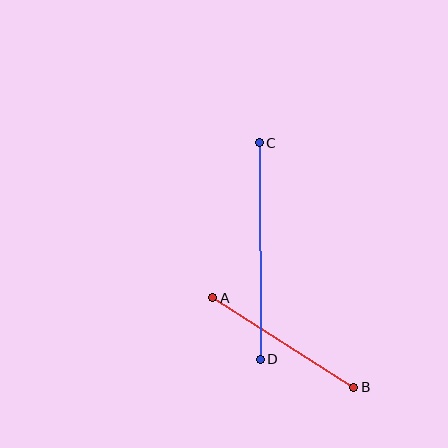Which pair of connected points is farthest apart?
Points C and D are farthest apart.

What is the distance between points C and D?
The distance is approximately 217 pixels.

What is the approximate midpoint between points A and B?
The midpoint is at approximately (283, 343) pixels.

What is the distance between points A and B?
The distance is approximately 167 pixels.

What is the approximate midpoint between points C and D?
The midpoint is at approximately (260, 251) pixels.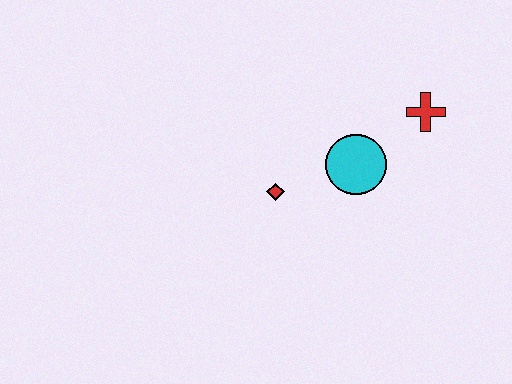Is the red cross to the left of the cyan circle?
No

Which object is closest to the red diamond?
The cyan circle is closest to the red diamond.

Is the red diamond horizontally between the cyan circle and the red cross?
No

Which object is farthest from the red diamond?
The red cross is farthest from the red diamond.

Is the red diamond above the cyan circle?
No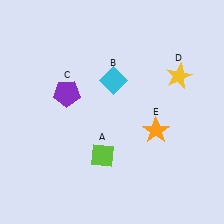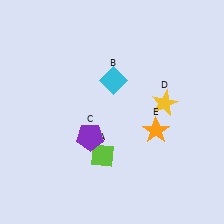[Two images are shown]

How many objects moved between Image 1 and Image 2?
2 objects moved between the two images.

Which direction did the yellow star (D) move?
The yellow star (D) moved down.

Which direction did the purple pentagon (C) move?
The purple pentagon (C) moved down.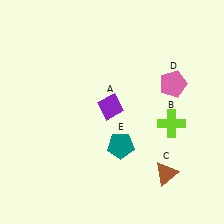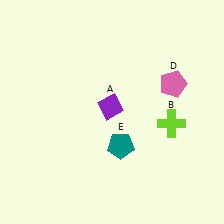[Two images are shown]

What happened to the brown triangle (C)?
The brown triangle (C) was removed in Image 2. It was in the bottom-right area of Image 1.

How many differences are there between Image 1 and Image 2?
There is 1 difference between the two images.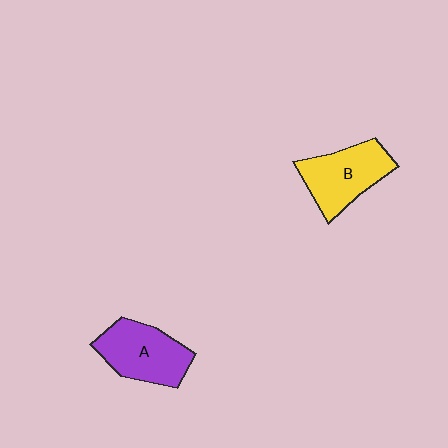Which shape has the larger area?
Shape A (purple).